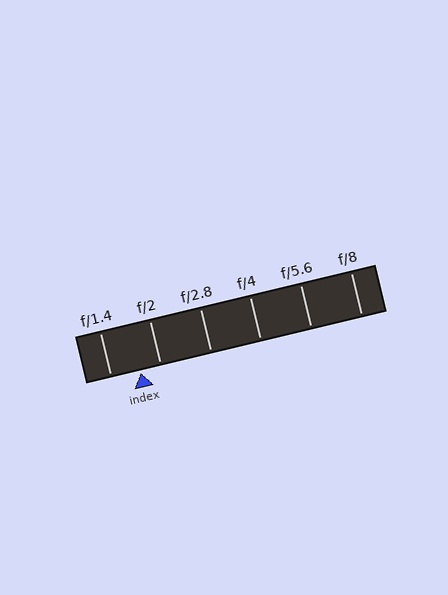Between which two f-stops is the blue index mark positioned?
The index mark is between f/1.4 and f/2.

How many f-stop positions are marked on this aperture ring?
There are 6 f-stop positions marked.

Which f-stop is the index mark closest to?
The index mark is closest to f/2.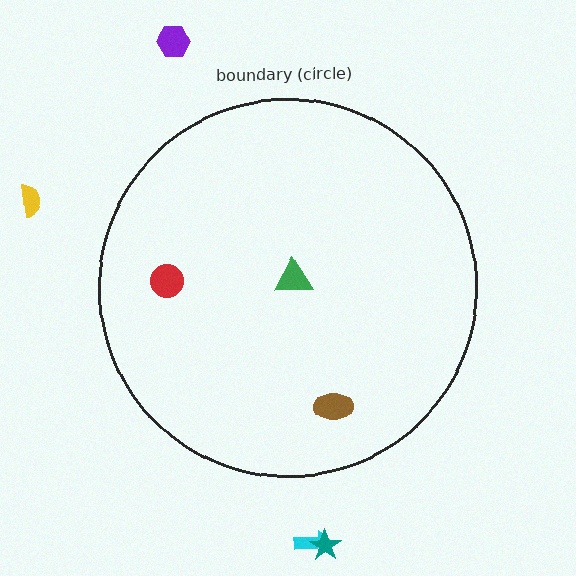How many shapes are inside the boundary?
3 inside, 4 outside.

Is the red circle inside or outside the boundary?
Inside.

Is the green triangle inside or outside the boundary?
Inside.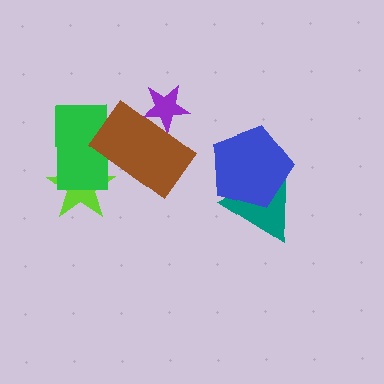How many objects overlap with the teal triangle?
1 object overlaps with the teal triangle.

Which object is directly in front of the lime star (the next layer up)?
The green rectangle is directly in front of the lime star.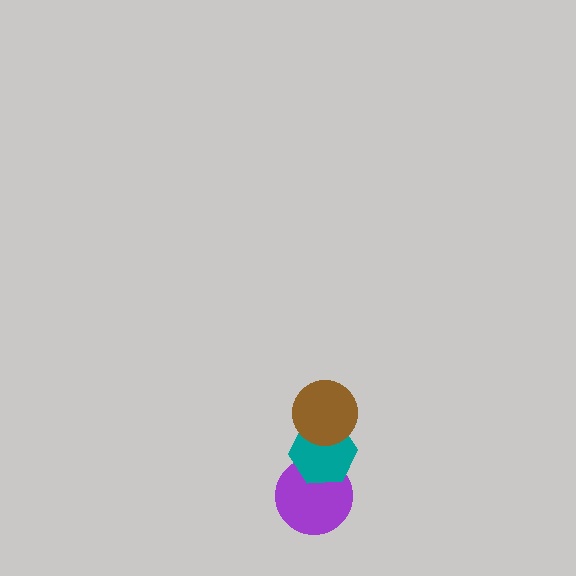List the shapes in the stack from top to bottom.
From top to bottom: the brown circle, the teal hexagon, the purple circle.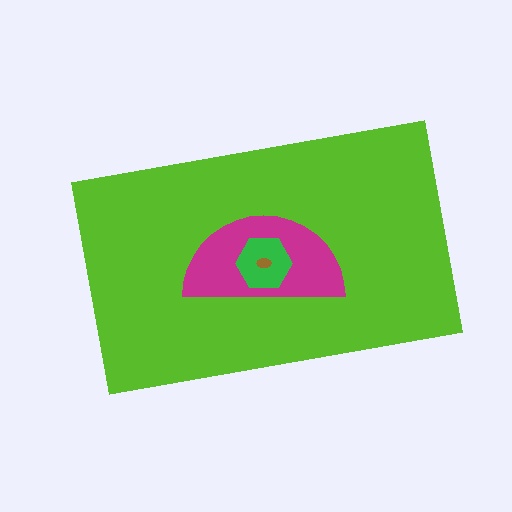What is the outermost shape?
The lime rectangle.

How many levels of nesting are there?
4.